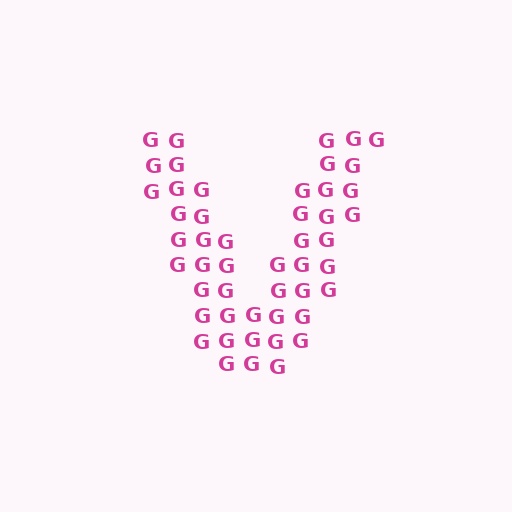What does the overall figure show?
The overall figure shows the letter V.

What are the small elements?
The small elements are letter G's.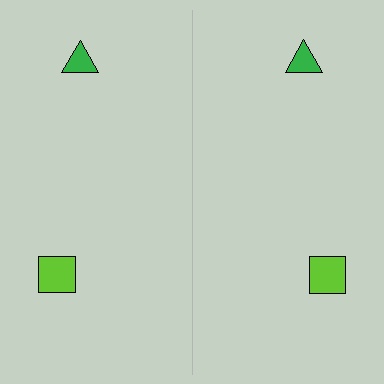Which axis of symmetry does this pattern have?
The pattern has a vertical axis of symmetry running through the center of the image.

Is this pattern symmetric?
Yes, this pattern has bilateral (reflection) symmetry.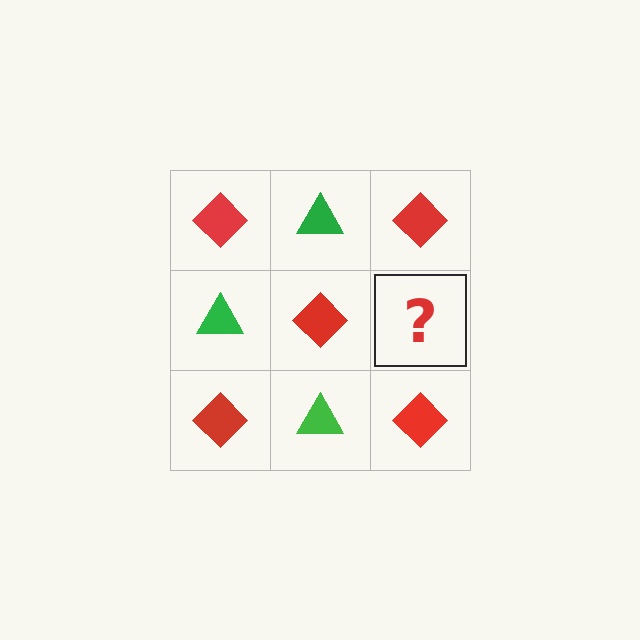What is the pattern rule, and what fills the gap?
The rule is that it alternates red diamond and green triangle in a checkerboard pattern. The gap should be filled with a green triangle.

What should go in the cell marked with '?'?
The missing cell should contain a green triangle.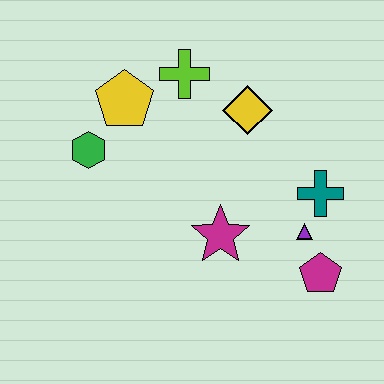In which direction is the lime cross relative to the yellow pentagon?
The lime cross is to the right of the yellow pentagon.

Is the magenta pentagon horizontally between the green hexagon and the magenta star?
No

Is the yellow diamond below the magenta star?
No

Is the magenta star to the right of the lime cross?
Yes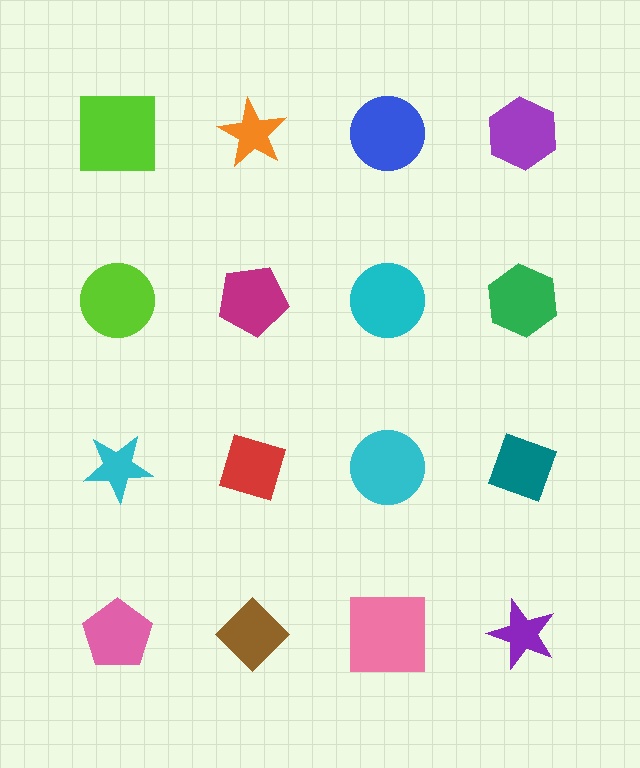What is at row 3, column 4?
A teal diamond.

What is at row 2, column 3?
A cyan circle.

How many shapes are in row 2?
4 shapes.